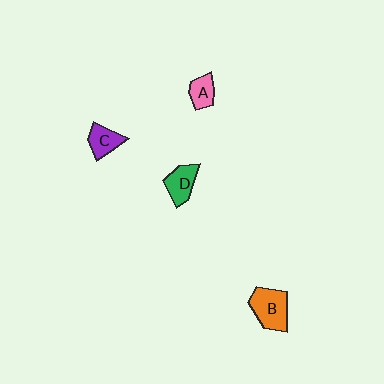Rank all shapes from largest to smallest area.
From largest to smallest: B (orange), D (green), C (purple), A (pink).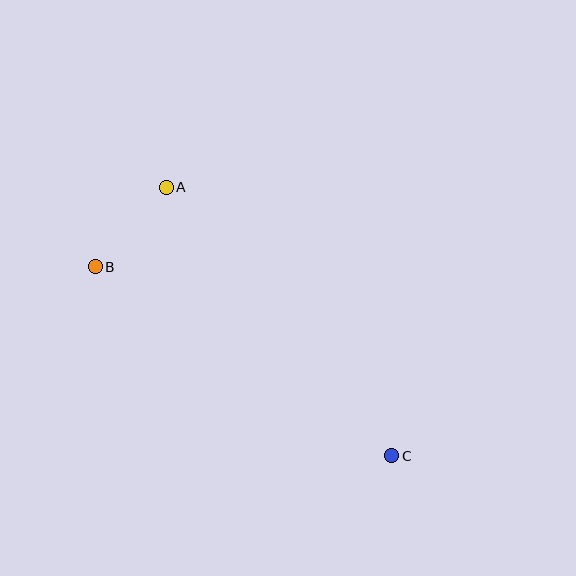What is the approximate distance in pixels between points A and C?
The distance between A and C is approximately 351 pixels.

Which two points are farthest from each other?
Points B and C are farthest from each other.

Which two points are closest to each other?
Points A and B are closest to each other.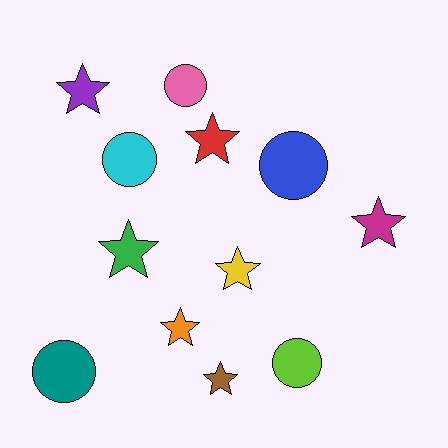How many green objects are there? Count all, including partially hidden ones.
There is 1 green object.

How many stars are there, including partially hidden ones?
There are 7 stars.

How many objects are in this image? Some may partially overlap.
There are 12 objects.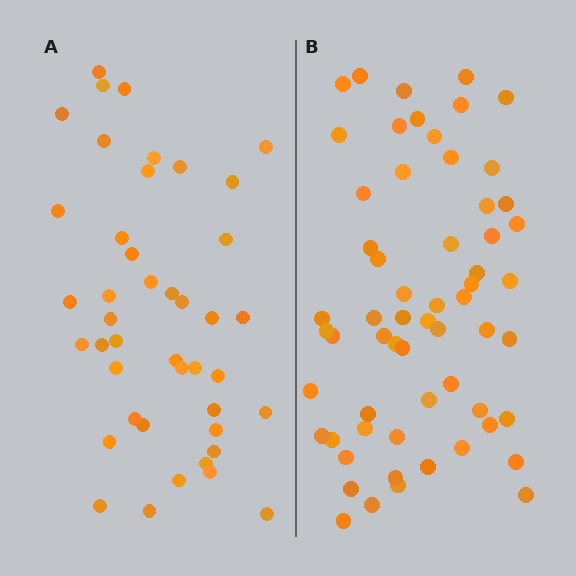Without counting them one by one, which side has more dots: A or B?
Region B (the right region) has more dots.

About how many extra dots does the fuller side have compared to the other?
Region B has approximately 15 more dots than region A.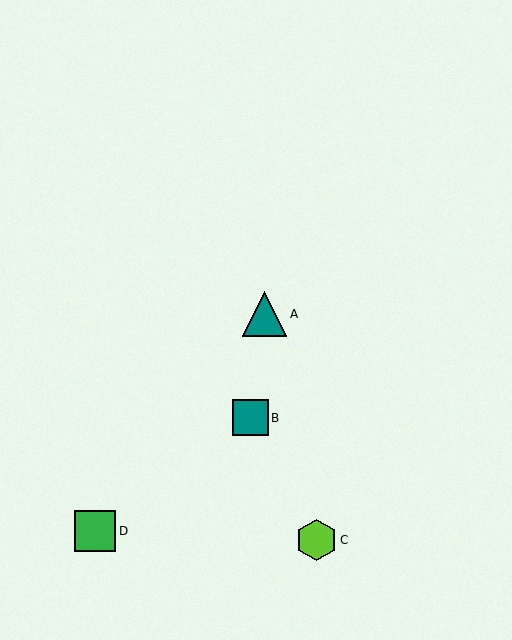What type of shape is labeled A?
Shape A is a teal triangle.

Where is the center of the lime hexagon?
The center of the lime hexagon is at (317, 540).